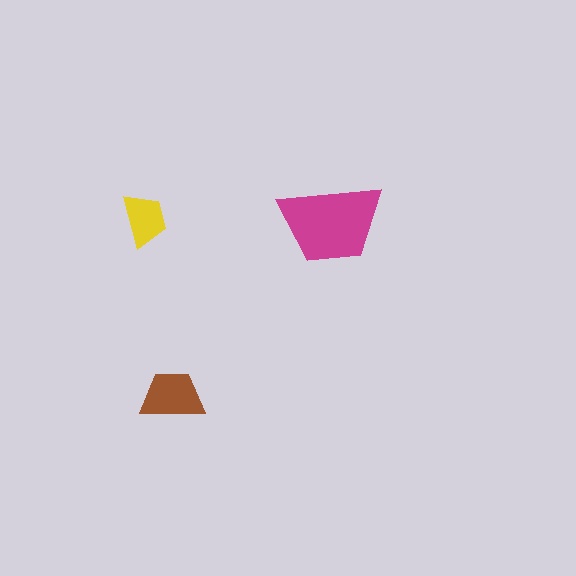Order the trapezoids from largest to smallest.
the magenta one, the brown one, the yellow one.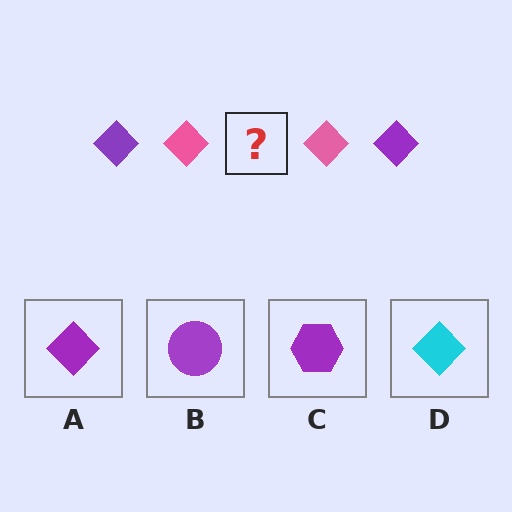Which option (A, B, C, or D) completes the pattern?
A.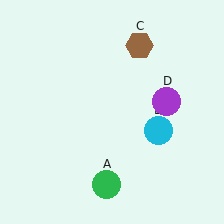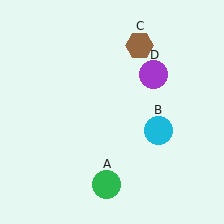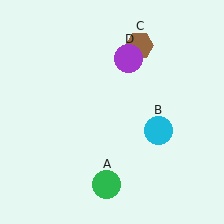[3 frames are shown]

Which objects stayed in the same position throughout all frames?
Green circle (object A) and cyan circle (object B) and brown hexagon (object C) remained stationary.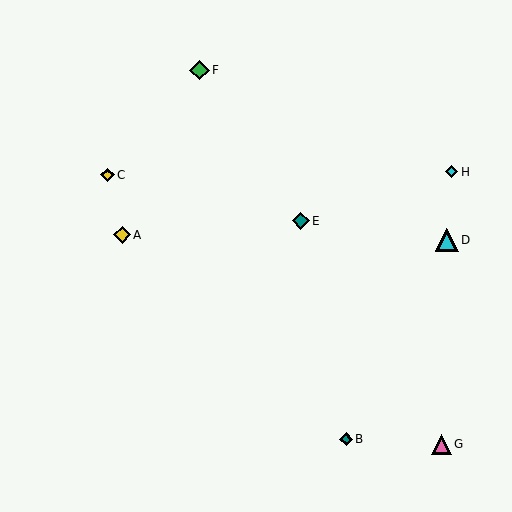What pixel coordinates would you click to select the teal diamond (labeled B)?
Click at (346, 439) to select the teal diamond B.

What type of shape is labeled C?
Shape C is a yellow diamond.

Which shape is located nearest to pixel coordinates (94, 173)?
The yellow diamond (labeled C) at (107, 175) is nearest to that location.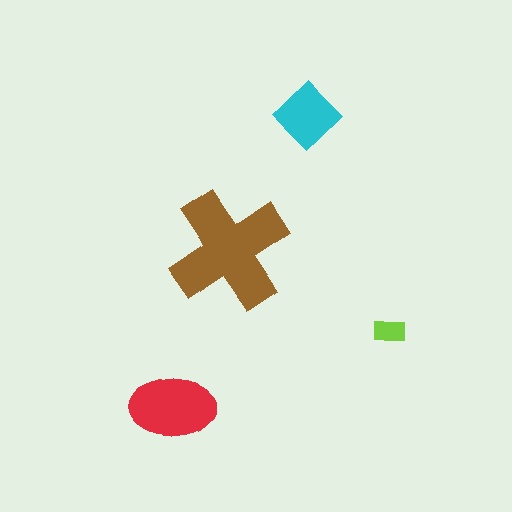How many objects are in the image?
There are 4 objects in the image.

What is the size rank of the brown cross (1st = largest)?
1st.